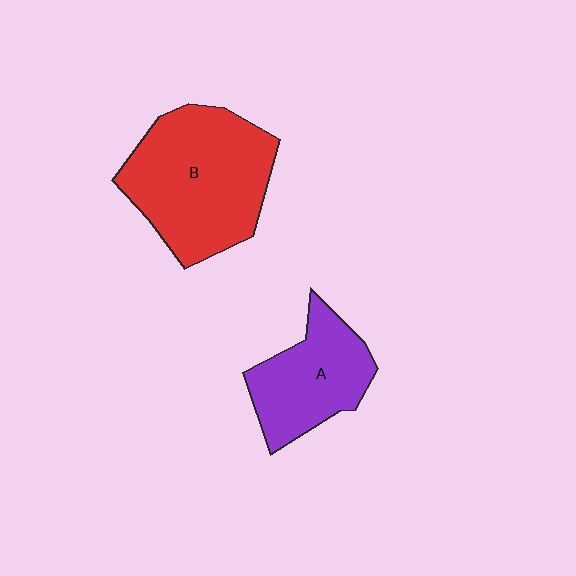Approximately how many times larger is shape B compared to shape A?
Approximately 1.6 times.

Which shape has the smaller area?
Shape A (purple).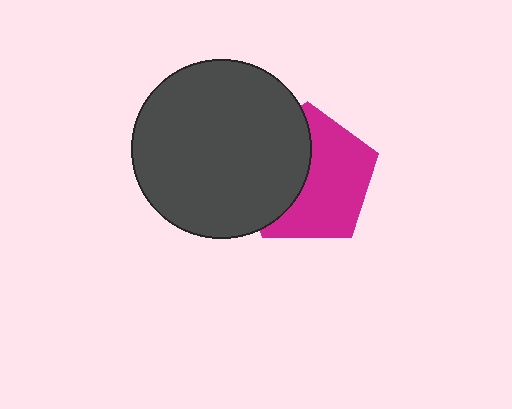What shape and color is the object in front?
The object in front is a dark gray circle.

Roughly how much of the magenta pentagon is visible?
About half of it is visible (roughly 58%).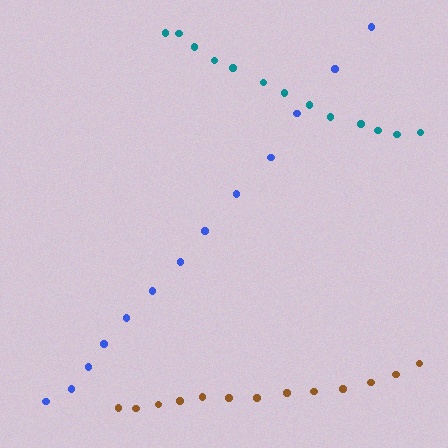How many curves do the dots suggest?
There are 3 distinct paths.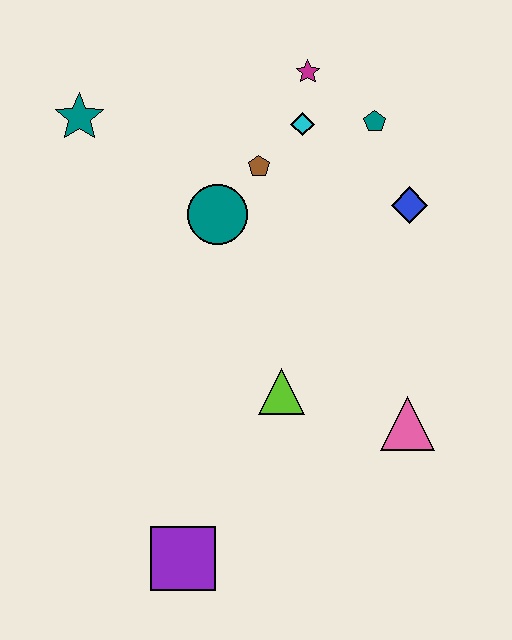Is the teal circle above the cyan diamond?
No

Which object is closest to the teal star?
The teal circle is closest to the teal star.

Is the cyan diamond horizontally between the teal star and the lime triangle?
No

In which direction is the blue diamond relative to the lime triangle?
The blue diamond is above the lime triangle.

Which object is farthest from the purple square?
The magenta star is farthest from the purple square.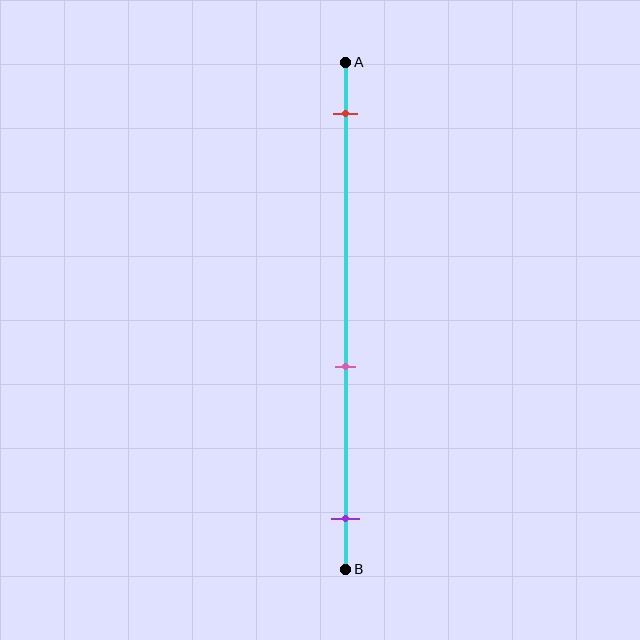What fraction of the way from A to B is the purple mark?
The purple mark is approximately 90% (0.9) of the way from A to B.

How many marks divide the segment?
There are 3 marks dividing the segment.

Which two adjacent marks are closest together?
The pink and purple marks are the closest adjacent pair.